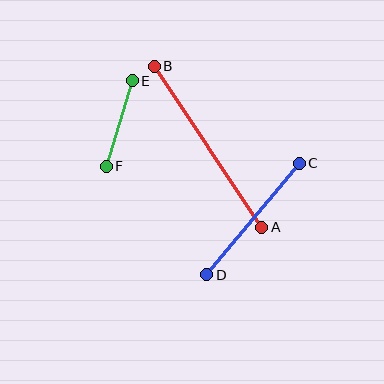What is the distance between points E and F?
The distance is approximately 89 pixels.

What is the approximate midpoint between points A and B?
The midpoint is at approximately (208, 147) pixels.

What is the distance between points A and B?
The distance is approximately 193 pixels.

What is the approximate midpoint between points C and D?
The midpoint is at approximately (253, 219) pixels.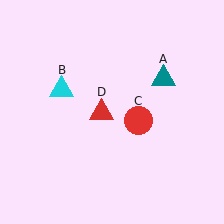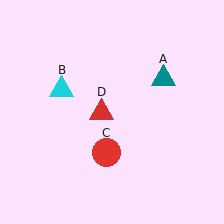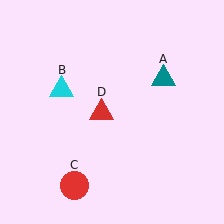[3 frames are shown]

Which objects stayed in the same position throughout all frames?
Teal triangle (object A) and cyan triangle (object B) and red triangle (object D) remained stationary.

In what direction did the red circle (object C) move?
The red circle (object C) moved down and to the left.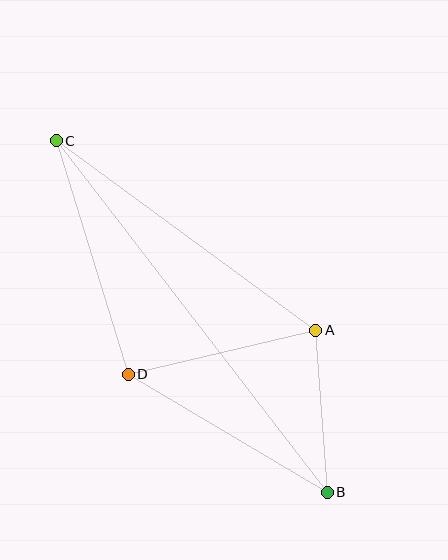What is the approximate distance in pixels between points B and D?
The distance between B and D is approximately 232 pixels.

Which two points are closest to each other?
Points A and B are closest to each other.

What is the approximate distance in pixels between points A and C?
The distance between A and C is approximately 321 pixels.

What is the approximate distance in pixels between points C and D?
The distance between C and D is approximately 244 pixels.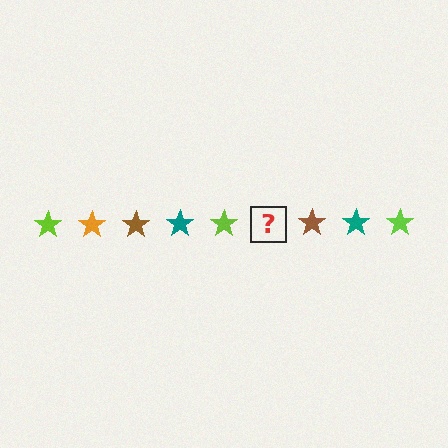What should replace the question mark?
The question mark should be replaced with an orange star.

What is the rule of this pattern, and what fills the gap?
The rule is that the pattern cycles through lime, orange, brown, teal stars. The gap should be filled with an orange star.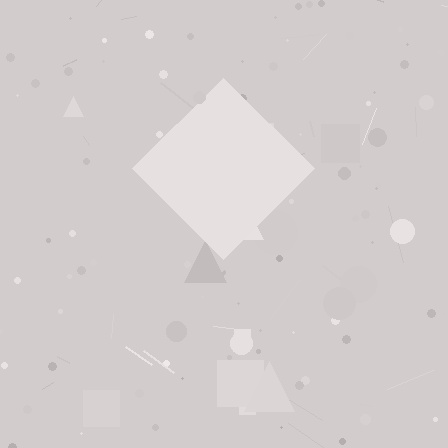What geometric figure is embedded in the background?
A diamond is embedded in the background.